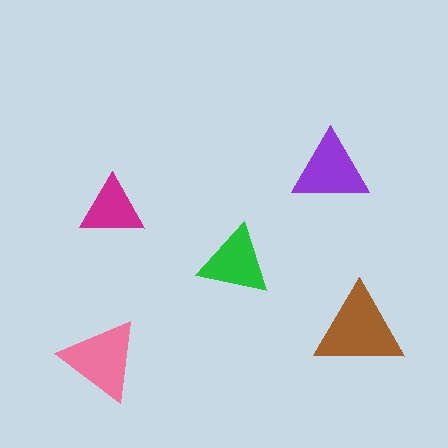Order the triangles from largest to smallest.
the brown one, the pink one, the purple one, the green one, the magenta one.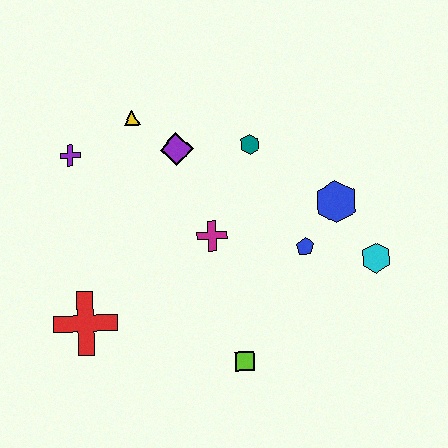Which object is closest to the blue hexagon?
The blue pentagon is closest to the blue hexagon.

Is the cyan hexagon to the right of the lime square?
Yes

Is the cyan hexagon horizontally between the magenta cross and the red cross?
No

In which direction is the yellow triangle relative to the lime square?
The yellow triangle is above the lime square.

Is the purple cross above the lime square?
Yes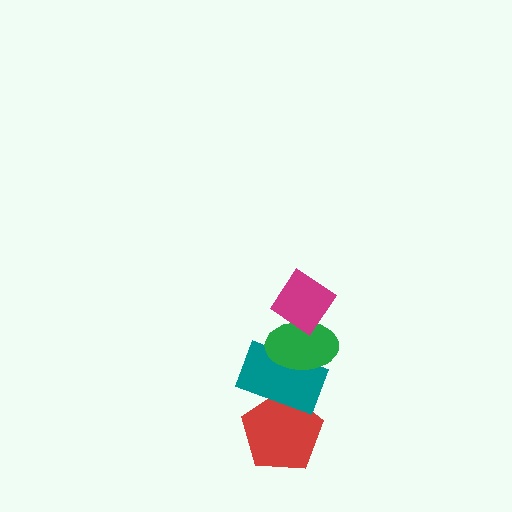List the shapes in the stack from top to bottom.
From top to bottom: the magenta diamond, the green ellipse, the teal rectangle, the red pentagon.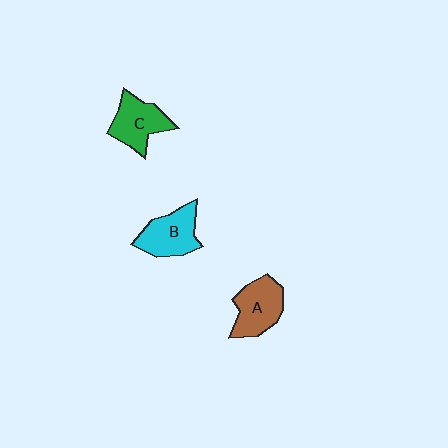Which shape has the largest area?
Shape A (brown).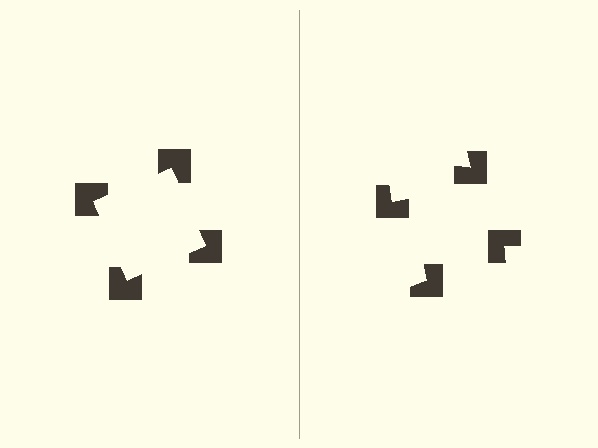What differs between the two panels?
The notched squares are positioned identically on both sides; only the wedge orientations differ. On the left they align to a square; on the right they are misaligned.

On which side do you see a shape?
An illusory square appears on the left side. On the right side the wedge cuts are rotated, so no coherent shape forms.